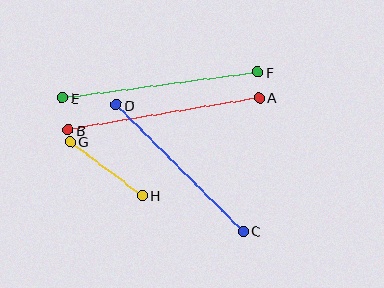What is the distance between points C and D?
The distance is approximately 179 pixels.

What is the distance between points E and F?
The distance is approximately 197 pixels.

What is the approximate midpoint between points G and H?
The midpoint is at approximately (106, 169) pixels.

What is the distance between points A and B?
The distance is approximately 194 pixels.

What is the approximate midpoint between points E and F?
The midpoint is at approximately (160, 85) pixels.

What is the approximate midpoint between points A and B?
The midpoint is at approximately (164, 114) pixels.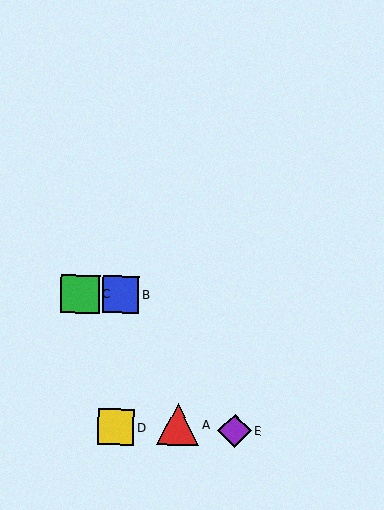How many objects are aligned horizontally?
2 objects (B, C) are aligned horizontally.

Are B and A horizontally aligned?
No, B is at y≈295 and A is at y≈425.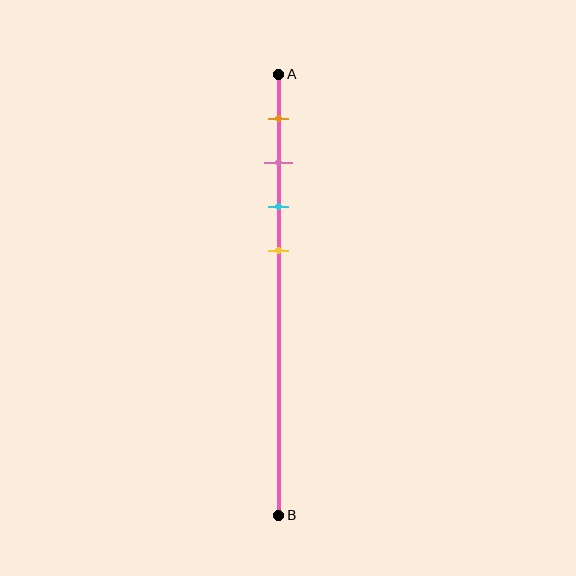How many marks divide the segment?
There are 4 marks dividing the segment.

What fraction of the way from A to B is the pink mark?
The pink mark is approximately 20% (0.2) of the way from A to B.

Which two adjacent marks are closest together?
The pink and cyan marks are the closest adjacent pair.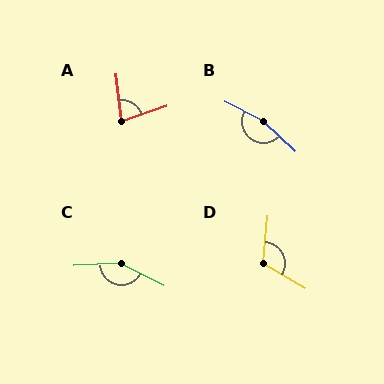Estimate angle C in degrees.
Approximately 150 degrees.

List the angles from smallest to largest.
A (78°), D (115°), C (150°), B (163°).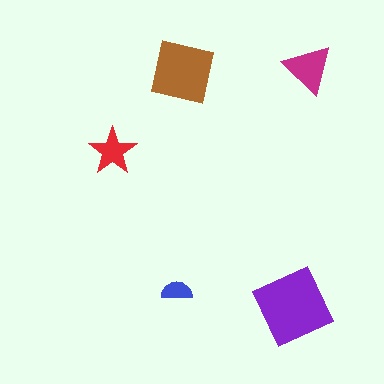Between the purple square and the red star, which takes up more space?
The purple square.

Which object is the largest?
The purple square.